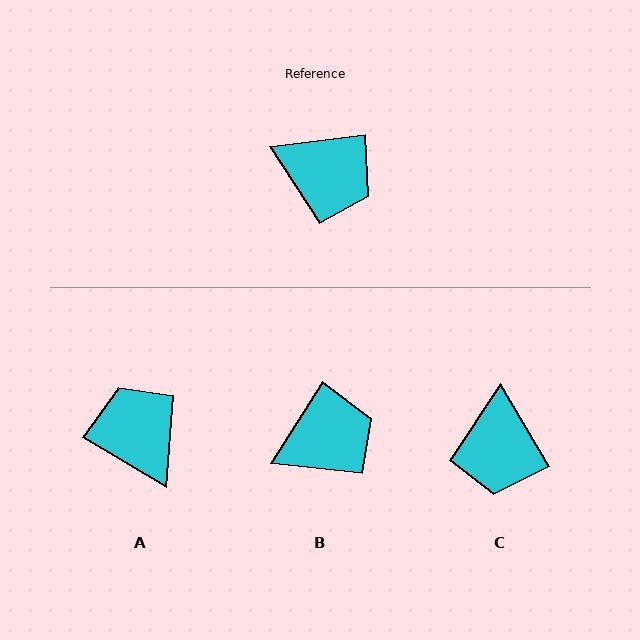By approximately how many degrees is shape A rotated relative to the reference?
Approximately 142 degrees counter-clockwise.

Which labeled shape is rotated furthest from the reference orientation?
A, about 142 degrees away.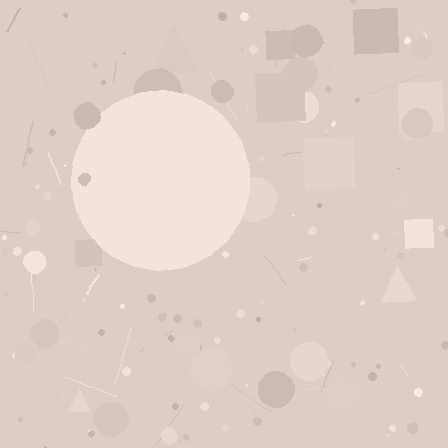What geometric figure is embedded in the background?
A circle is embedded in the background.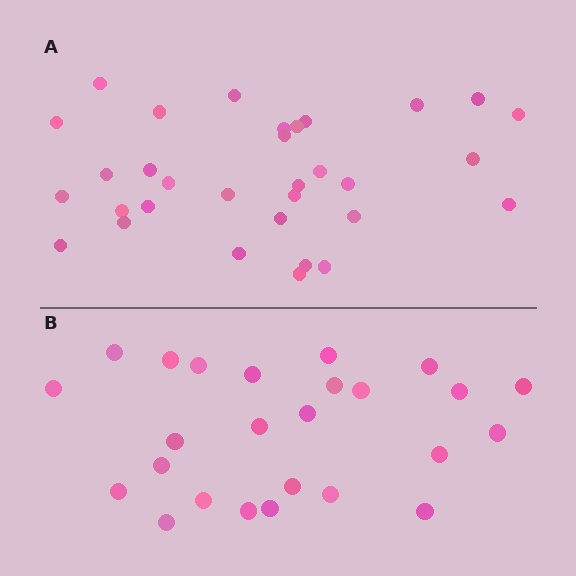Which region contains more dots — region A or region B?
Region A (the top region) has more dots.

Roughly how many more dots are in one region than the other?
Region A has roughly 8 or so more dots than region B.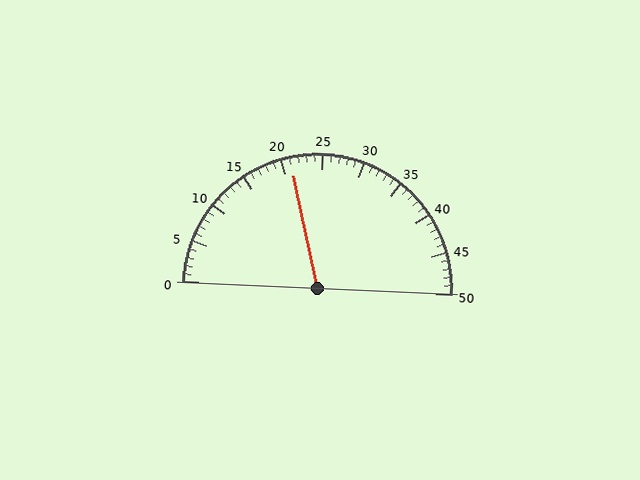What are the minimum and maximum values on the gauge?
The gauge ranges from 0 to 50.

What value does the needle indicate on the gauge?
The needle indicates approximately 21.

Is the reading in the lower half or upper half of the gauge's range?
The reading is in the lower half of the range (0 to 50).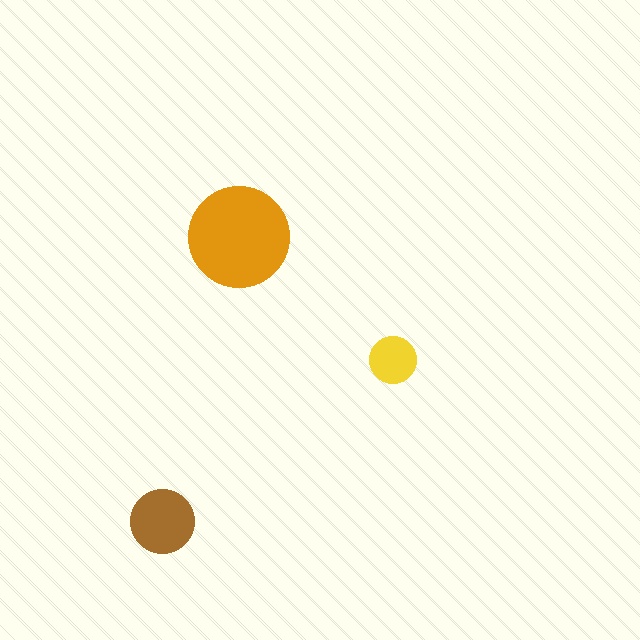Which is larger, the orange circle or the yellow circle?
The orange one.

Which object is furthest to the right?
The yellow circle is rightmost.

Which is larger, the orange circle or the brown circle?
The orange one.